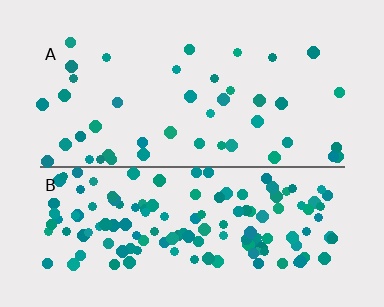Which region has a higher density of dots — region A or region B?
B (the bottom).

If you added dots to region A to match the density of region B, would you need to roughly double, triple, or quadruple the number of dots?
Approximately triple.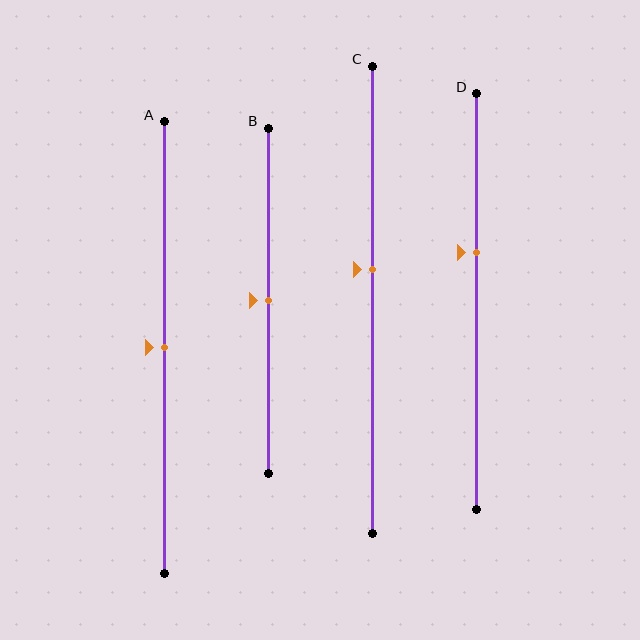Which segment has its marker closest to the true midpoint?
Segment A has its marker closest to the true midpoint.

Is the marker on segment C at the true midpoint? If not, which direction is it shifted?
No, the marker on segment C is shifted upward by about 7% of the segment length.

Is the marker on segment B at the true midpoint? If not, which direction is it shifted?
Yes, the marker on segment B is at the true midpoint.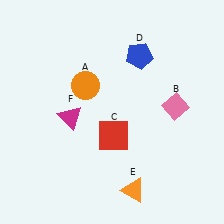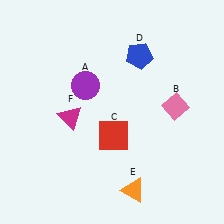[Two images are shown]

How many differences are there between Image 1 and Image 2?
There is 1 difference between the two images.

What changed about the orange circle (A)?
In Image 1, A is orange. In Image 2, it changed to purple.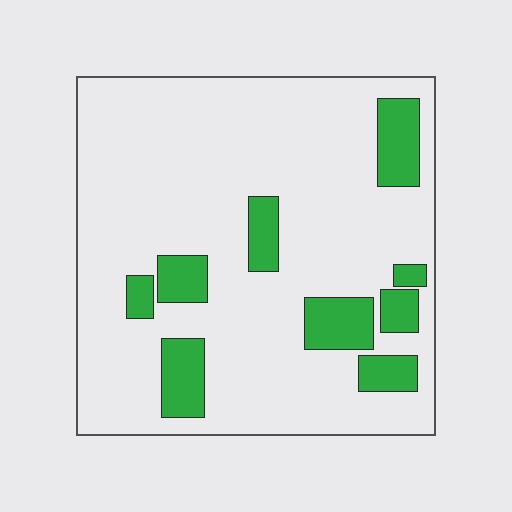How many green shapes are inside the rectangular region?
9.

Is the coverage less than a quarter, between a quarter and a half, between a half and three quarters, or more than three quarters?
Less than a quarter.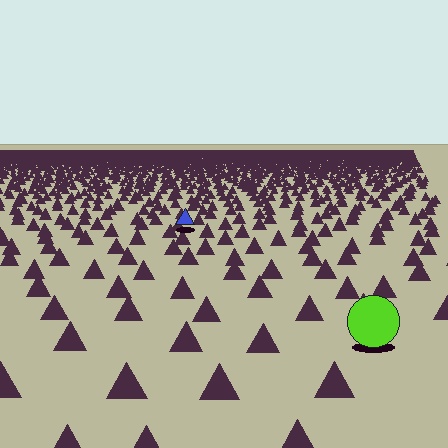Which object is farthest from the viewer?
The blue triangle is farthest from the viewer. It appears smaller and the ground texture around it is denser.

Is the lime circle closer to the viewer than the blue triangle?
Yes. The lime circle is closer — you can tell from the texture gradient: the ground texture is coarser near it.